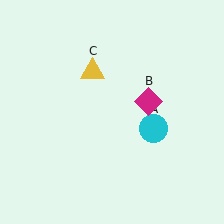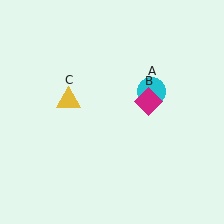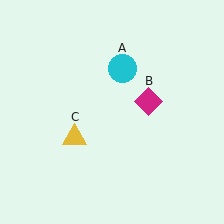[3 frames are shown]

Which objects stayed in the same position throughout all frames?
Magenta diamond (object B) remained stationary.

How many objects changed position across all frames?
2 objects changed position: cyan circle (object A), yellow triangle (object C).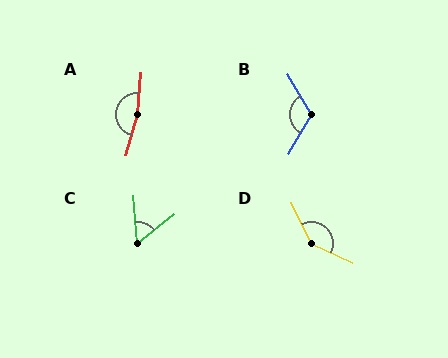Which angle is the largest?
A, at approximately 168 degrees.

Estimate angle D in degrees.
Approximately 141 degrees.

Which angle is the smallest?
C, at approximately 56 degrees.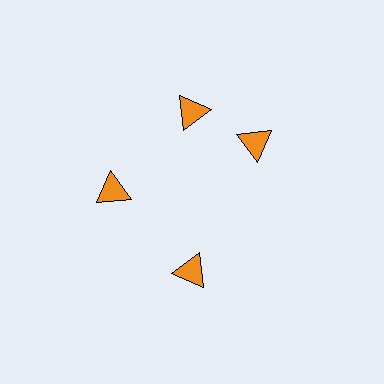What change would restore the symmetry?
The symmetry would be restored by rotating it back into even spacing with its neighbors so that all 4 triangles sit at equal angles and equal distance from the center.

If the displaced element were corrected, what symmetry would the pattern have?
It would have 4-fold rotational symmetry — the pattern would map onto itself every 90 degrees.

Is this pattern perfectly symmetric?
No. The 4 orange triangles are arranged in a ring, but one element near the 3 o'clock position is rotated out of alignment along the ring, breaking the 4-fold rotational symmetry.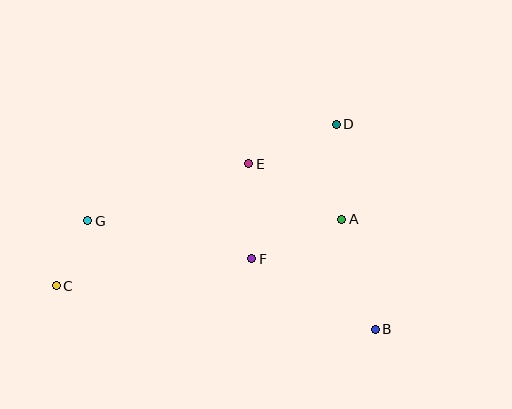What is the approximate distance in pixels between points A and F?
The distance between A and F is approximately 99 pixels.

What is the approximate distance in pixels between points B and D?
The distance between B and D is approximately 209 pixels.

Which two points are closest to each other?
Points C and G are closest to each other.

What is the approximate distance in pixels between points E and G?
The distance between E and G is approximately 171 pixels.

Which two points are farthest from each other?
Points C and D are farthest from each other.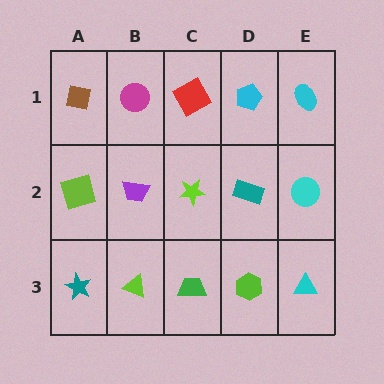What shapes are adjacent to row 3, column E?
A cyan circle (row 2, column E), a lime hexagon (row 3, column D).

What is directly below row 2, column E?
A cyan triangle.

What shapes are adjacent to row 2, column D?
A cyan pentagon (row 1, column D), a lime hexagon (row 3, column D), a lime star (row 2, column C), a cyan circle (row 2, column E).